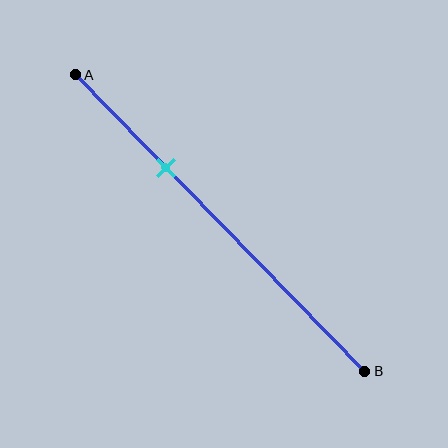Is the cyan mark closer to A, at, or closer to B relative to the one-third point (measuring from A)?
The cyan mark is approximately at the one-third point of segment AB.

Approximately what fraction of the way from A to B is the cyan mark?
The cyan mark is approximately 30% of the way from A to B.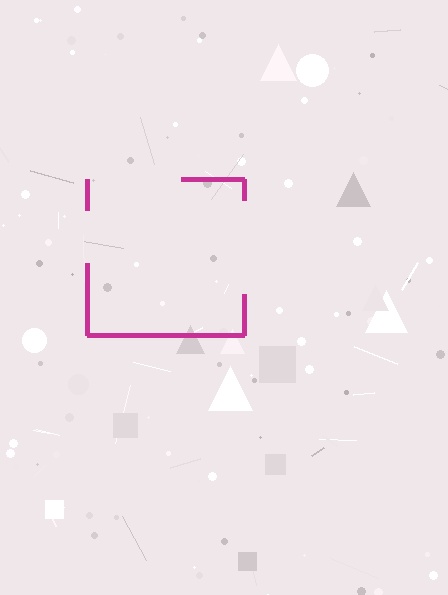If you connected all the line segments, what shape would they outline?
They would outline a square.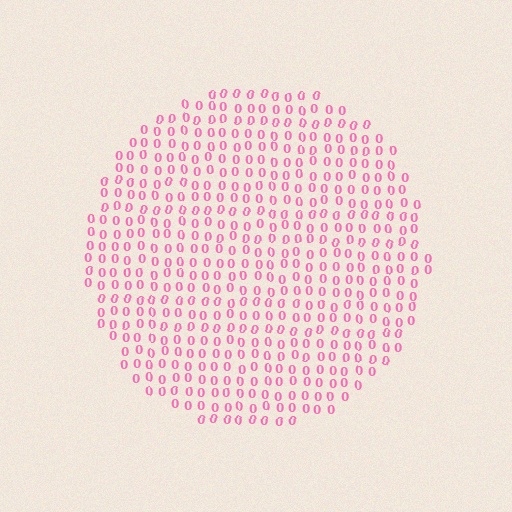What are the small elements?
The small elements are digit 0's.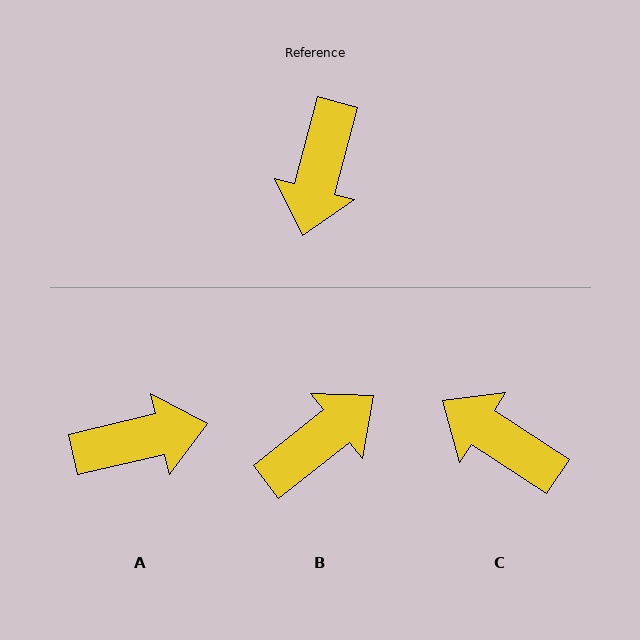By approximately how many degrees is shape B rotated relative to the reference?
Approximately 144 degrees counter-clockwise.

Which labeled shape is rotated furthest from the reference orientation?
B, about 144 degrees away.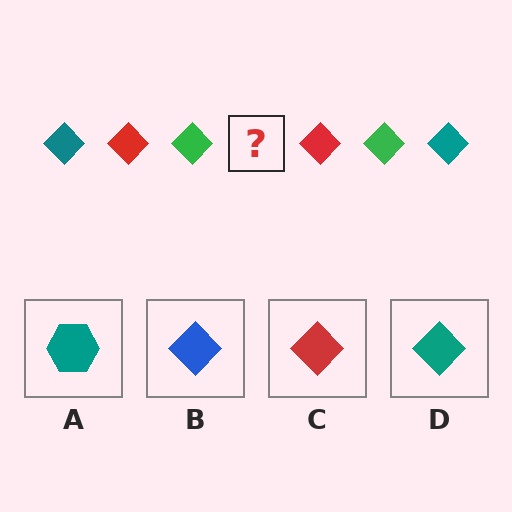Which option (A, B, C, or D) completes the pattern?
D.